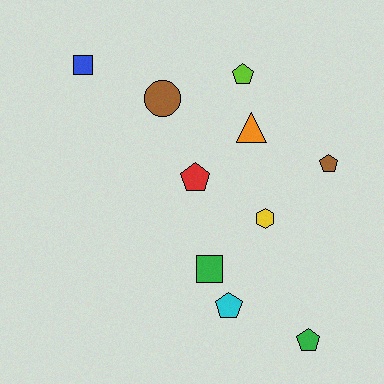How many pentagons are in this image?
There are 5 pentagons.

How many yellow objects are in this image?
There is 1 yellow object.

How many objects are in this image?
There are 10 objects.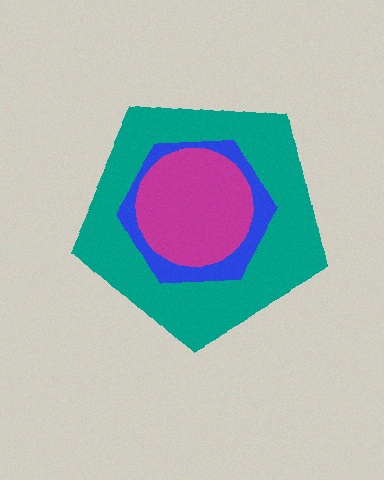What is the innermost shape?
The magenta circle.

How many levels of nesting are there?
3.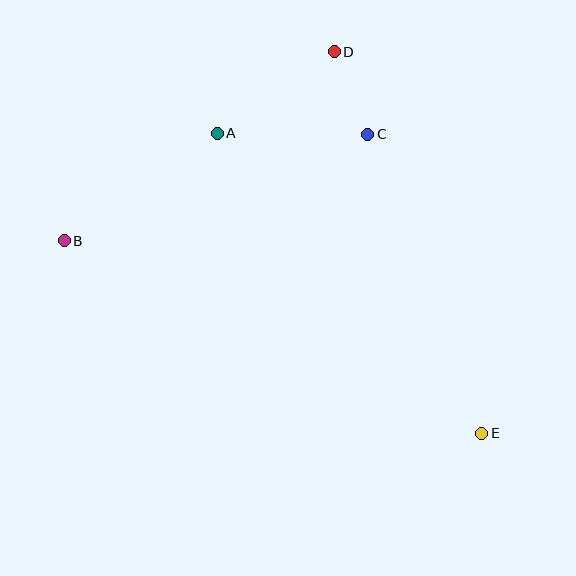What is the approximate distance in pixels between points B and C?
The distance between B and C is approximately 322 pixels.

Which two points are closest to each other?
Points C and D are closest to each other.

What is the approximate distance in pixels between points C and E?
The distance between C and E is approximately 320 pixels.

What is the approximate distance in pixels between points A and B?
The distance between A and B is approximately 187 pixels.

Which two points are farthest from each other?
Points B and E are farthest from each other.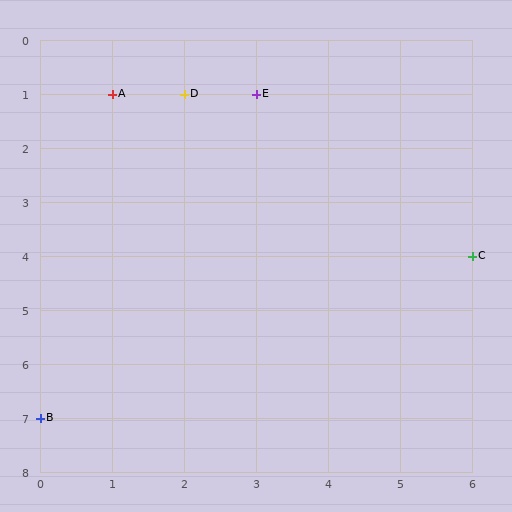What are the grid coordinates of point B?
Point B is at grid coordinates (0, 7).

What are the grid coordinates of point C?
Point C is at grid coordinates (6, 4).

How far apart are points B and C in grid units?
Points B and C are 6 columns and 3 rows apart (about 6.7 grid units diagonally).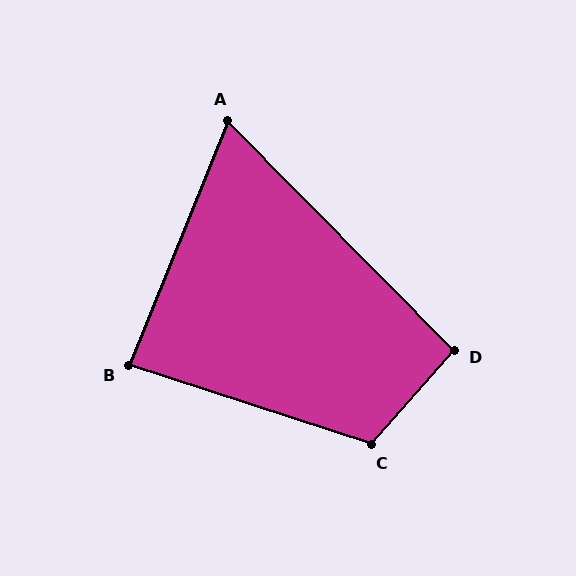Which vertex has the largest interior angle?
C, at approximately 113 degrees.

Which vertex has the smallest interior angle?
A, at approximately 67 degrees.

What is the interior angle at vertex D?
Approximately 94 degrees (approximately right).